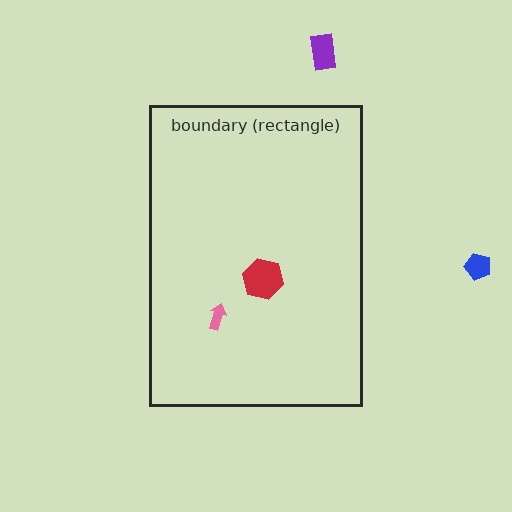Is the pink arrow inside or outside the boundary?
Inside.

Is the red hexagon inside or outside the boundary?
Inside.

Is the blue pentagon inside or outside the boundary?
Outside.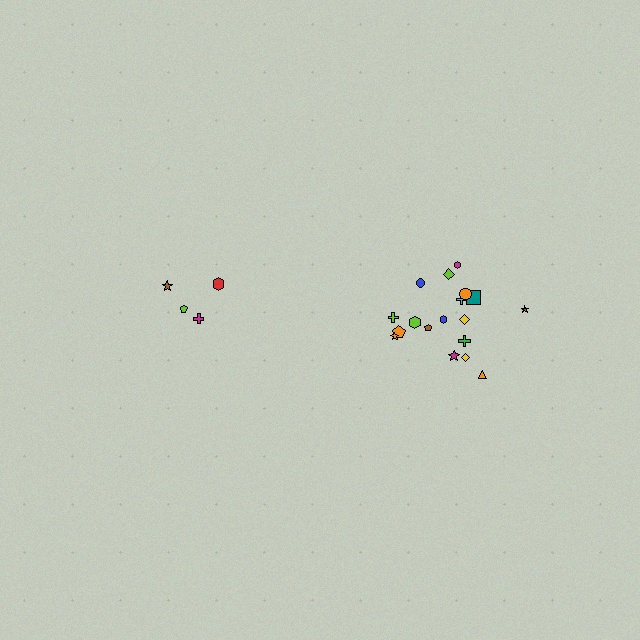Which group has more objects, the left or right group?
The right group.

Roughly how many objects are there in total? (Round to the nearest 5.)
Roughly 20 objects in total.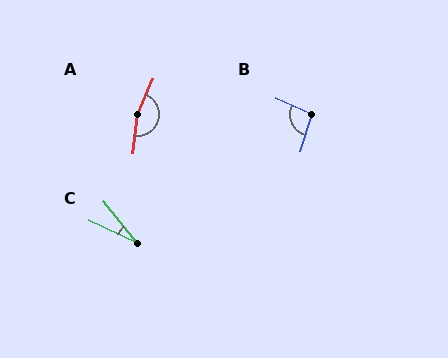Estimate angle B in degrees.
Approximately 97 degrees.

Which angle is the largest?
A, at approximately 163 degrees.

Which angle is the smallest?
C, at approximately 27 degrees.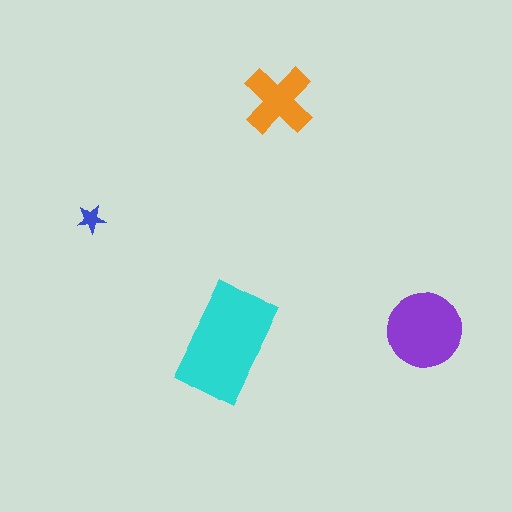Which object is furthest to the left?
The blue star is leftmost.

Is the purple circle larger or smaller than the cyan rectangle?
Smaller.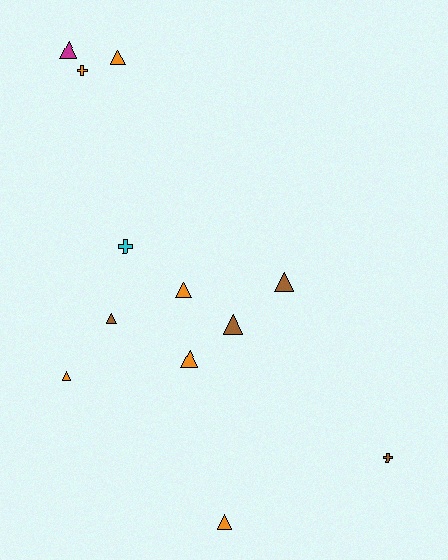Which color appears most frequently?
Orange, with 6 objects.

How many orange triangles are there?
There are 5 orange triangles.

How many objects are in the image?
There are 12 objects.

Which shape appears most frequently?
Triangle, with 9 objects.